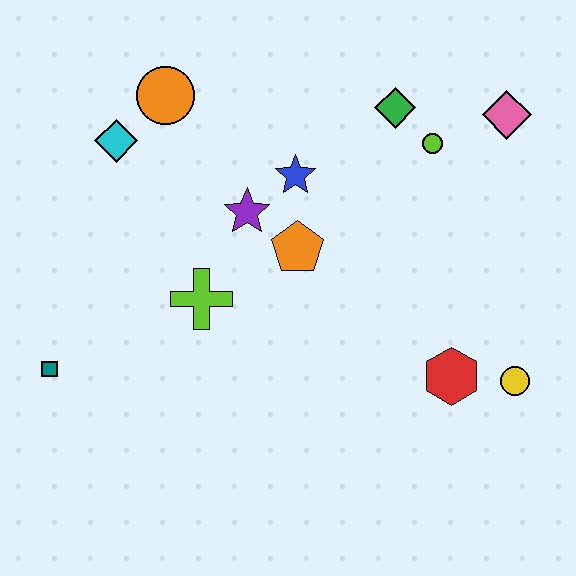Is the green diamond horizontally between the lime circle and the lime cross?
Yes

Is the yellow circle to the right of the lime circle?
Yes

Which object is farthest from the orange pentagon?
The teal square is farthest from the orange pentagon.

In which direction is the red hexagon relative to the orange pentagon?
The red hexagon is to the right of the orange pentagon.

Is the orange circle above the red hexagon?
Yes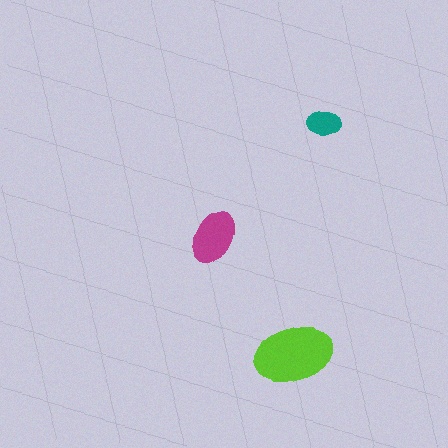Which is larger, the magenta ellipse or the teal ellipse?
The magenta one.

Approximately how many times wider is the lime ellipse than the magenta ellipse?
About 1.5 times wider.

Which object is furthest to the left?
The magenta ellipse is leftmost.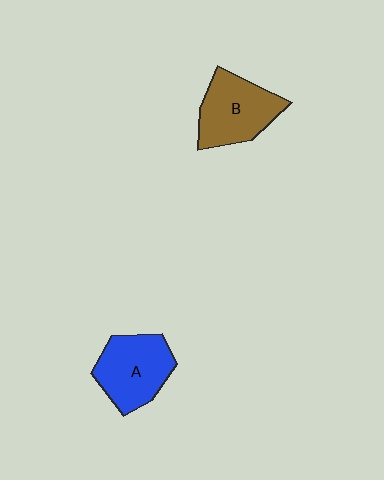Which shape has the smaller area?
Shape A (blue).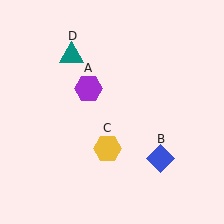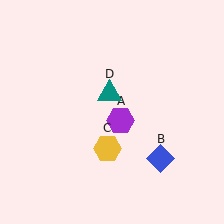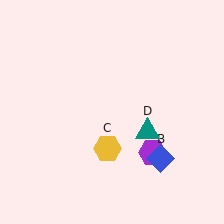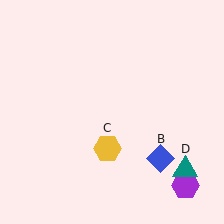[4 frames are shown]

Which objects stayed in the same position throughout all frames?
Blue diamond (object B) and yellow hexagon (object C) remained stationary.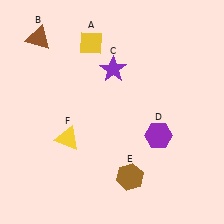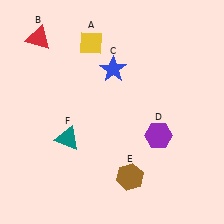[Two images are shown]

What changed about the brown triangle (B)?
In Image 1, B is brown. In Image 2, it changed to red.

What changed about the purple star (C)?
In Image 1, C is purple. In Image 2, it changed to blue.